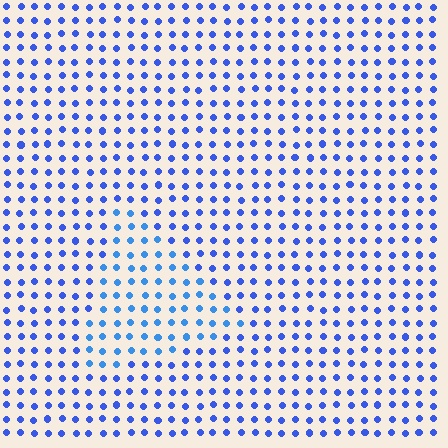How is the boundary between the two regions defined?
The boundary is defined purely by a slight shift in hue (about 19 degrees). Spacing, size, and orientation are identical on both sides.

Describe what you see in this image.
The image is filled with small blue elements in a uniform arrangement. A triangle-shaped region is visible where the elements are tinted to a slightly different hue, forming a subtle color boundary.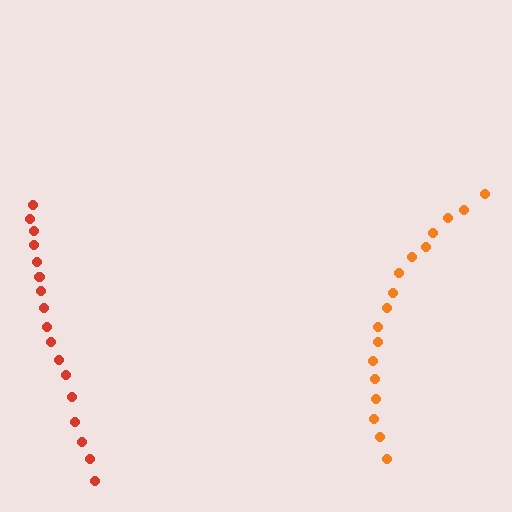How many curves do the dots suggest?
There are 2 distinct paths.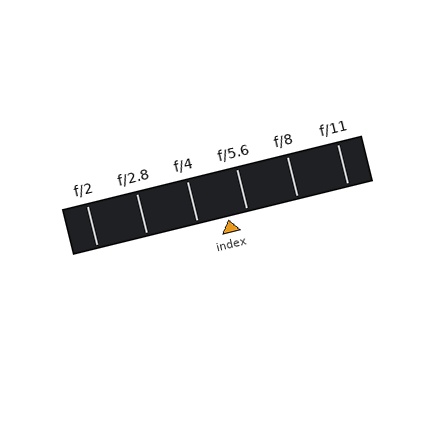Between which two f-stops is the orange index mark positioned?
The index mark is between f/4 and f/5.6.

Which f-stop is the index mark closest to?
The index mark is closest to f/5.6.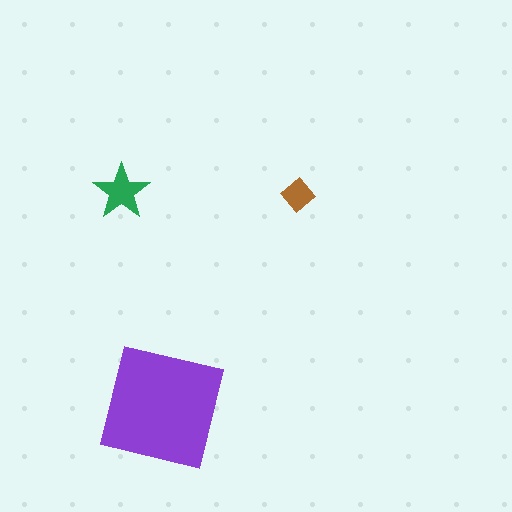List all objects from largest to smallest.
The purple square, the green star, the brown diamond.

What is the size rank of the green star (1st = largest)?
2nd.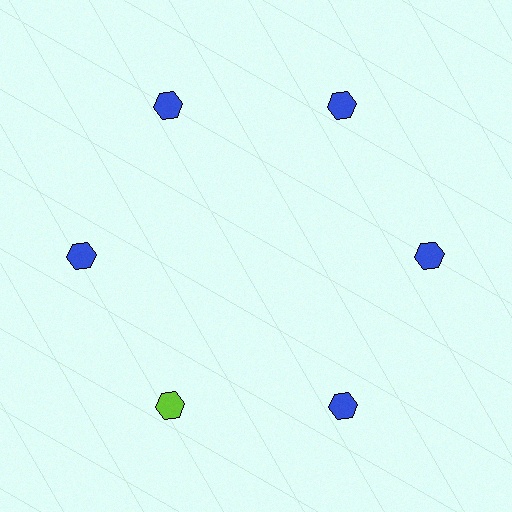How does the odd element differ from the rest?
It has a different color: lime instead of blue.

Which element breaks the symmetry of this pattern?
The lime hexagon at roughly the 7 o'clock position breaks the symmetry. All other shapes are blue hexagons.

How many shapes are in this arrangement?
There are 6 shapes arranged in a ring pattern.